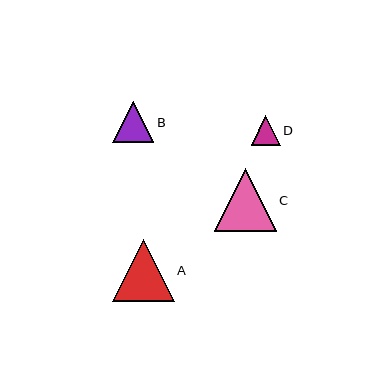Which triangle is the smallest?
Triangle D is the smallest with a size of approximately 29 pixels.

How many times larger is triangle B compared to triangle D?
Triangle B is approximately 1.4 times the size of triangle D.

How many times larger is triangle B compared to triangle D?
Triangle B is approximately 1.4 times the size of triangle D.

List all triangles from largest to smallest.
From largest to smallest: C, A, B, D.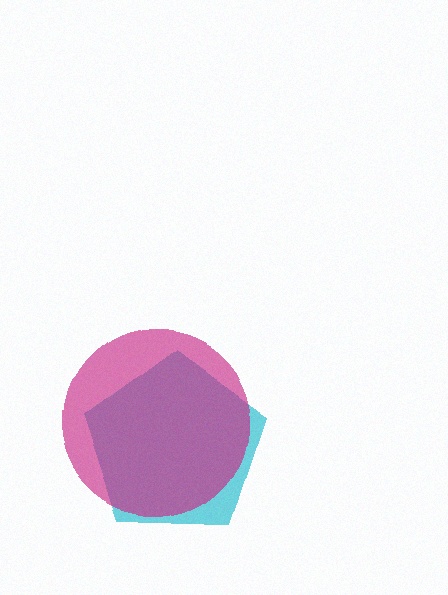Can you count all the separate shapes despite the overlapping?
Yes, there are 2 separate shapes.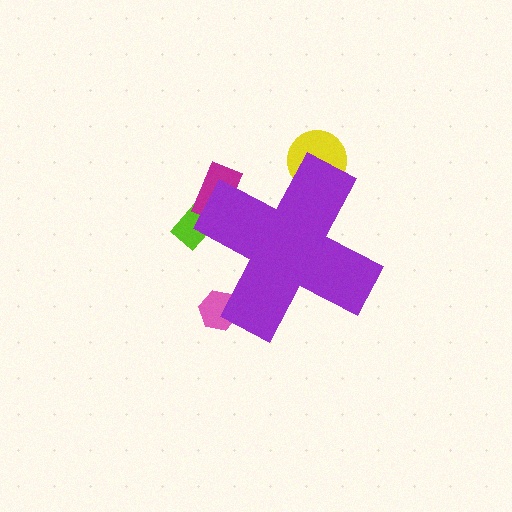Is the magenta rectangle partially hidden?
Yes, the magenta rectangle is partially hidden behind the purple cross.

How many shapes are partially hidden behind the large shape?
4 shapes are partially hidden.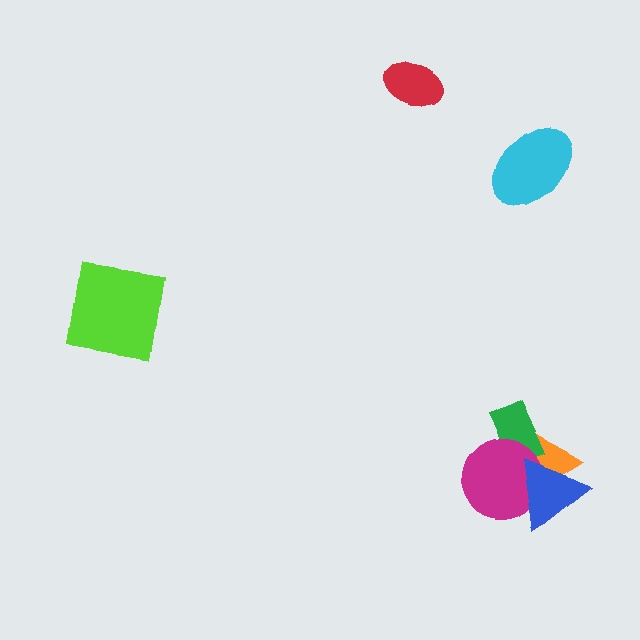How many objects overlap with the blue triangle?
2 objects overlap with the blue triangle.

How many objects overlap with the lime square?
0 objects overlap with the lime square.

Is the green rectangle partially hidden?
Yes, it is partially covered by another shape.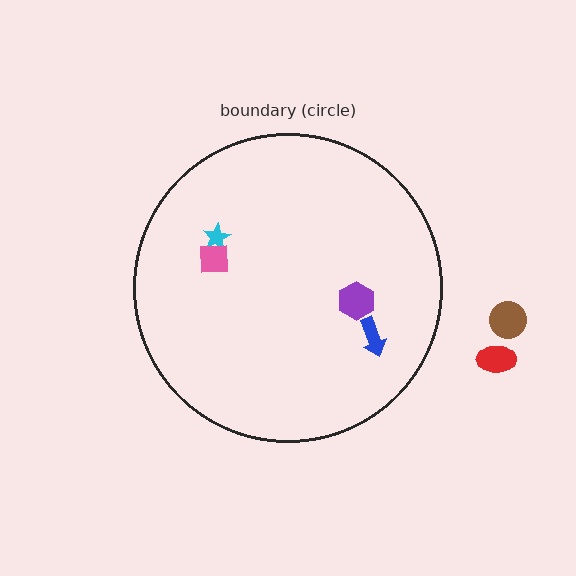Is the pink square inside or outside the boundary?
Inside.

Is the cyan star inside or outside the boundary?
Inside.